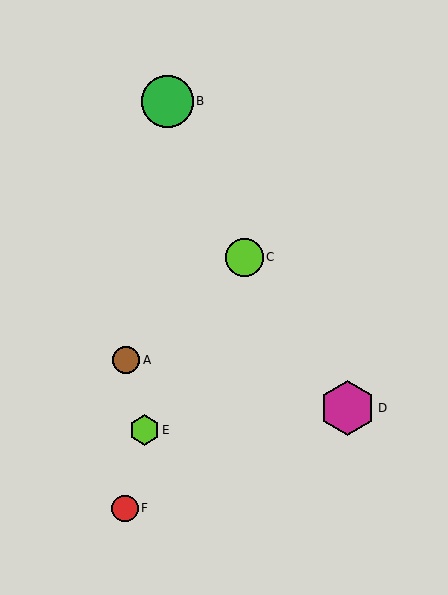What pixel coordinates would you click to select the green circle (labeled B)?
Click at (167, 101) to select the green circle B.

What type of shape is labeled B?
Shape B is a green circle.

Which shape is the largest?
The magenta hexagon (labeled D) is the largest.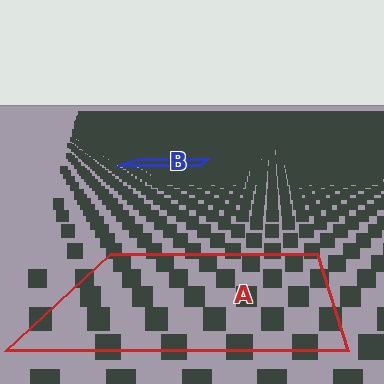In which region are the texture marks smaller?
The texture marks are smaller in region B, because it is farther away.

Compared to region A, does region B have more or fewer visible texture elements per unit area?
Region B has more texture elements per unit area — they are packed more densely because it is farther away.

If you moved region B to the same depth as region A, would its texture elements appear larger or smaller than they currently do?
They would appear larger. At a closer depth, the same texture elements are projected at a bigger on-screen size.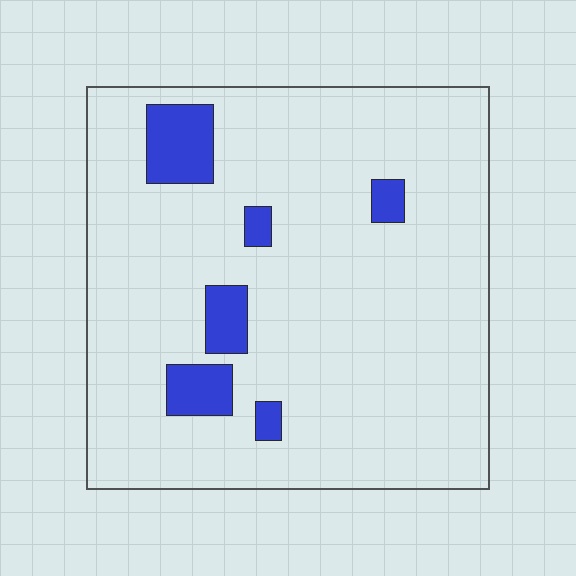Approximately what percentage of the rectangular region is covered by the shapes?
Approximately 10%.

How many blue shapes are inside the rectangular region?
6.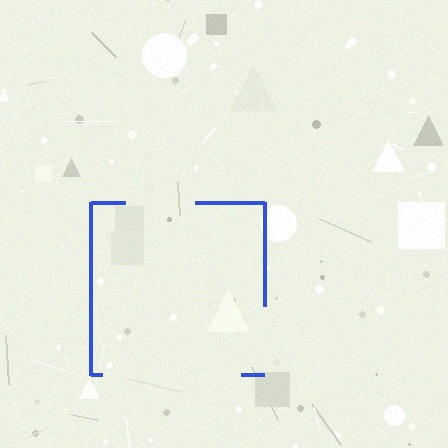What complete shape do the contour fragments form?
The contour fragments form a square.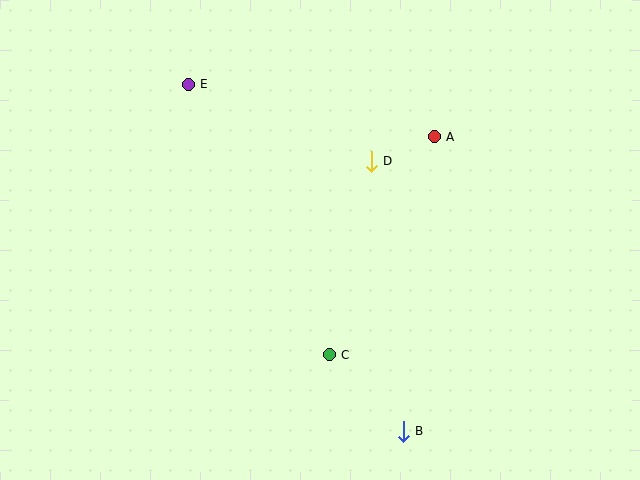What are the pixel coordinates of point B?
Point B is at (403, 431).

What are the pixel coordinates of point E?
Point E is at (188, 84).